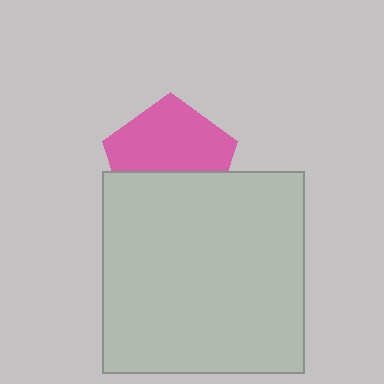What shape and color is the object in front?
The object in front is a light gray square.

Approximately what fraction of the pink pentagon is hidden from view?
Roughly 41% of the pink pentagon is hidden behind the light gray square.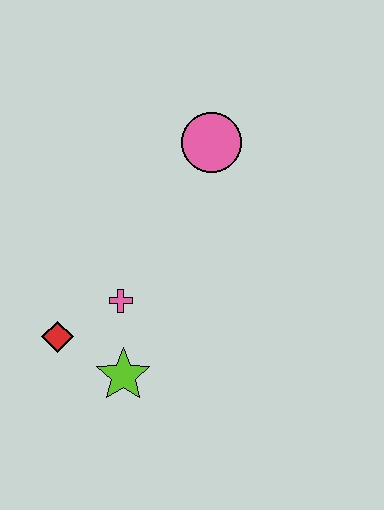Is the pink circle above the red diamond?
Yes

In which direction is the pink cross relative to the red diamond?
The pink cross is to the right of the red diamond.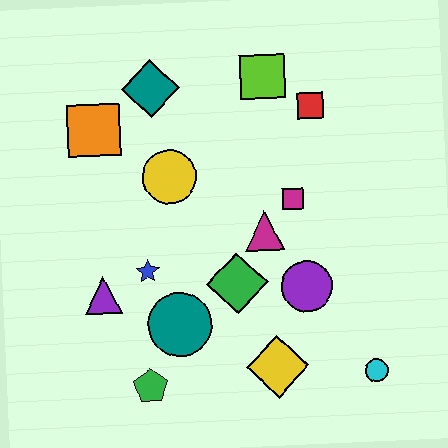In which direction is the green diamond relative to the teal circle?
The green diamond is to the right of the teal circle.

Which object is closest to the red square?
The lime square is closest to the red square.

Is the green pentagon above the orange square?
No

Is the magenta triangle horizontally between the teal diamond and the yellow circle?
No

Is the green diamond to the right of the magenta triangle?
No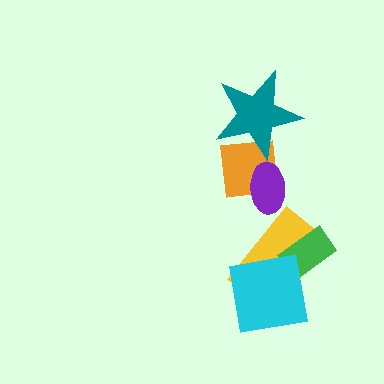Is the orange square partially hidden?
Yes, it is partially covered by another shape.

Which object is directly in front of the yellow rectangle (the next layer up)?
The green rectangle is directly in front of the yellow rectangle.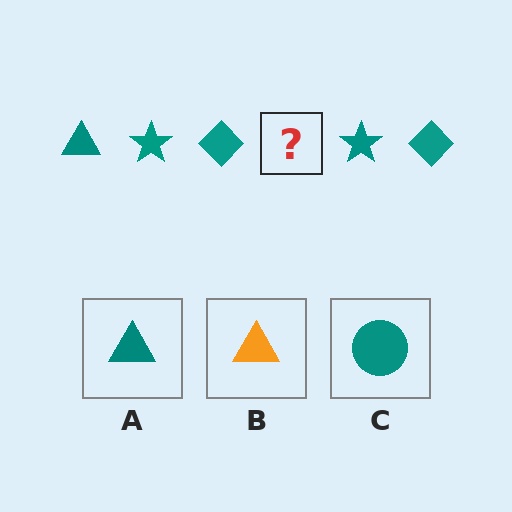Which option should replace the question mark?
Option A.